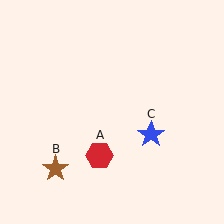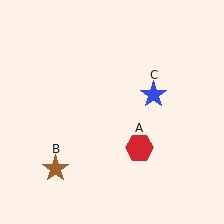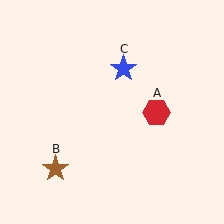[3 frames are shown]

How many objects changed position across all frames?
2 objects changed position: red hexagon (object A), blue star (object C).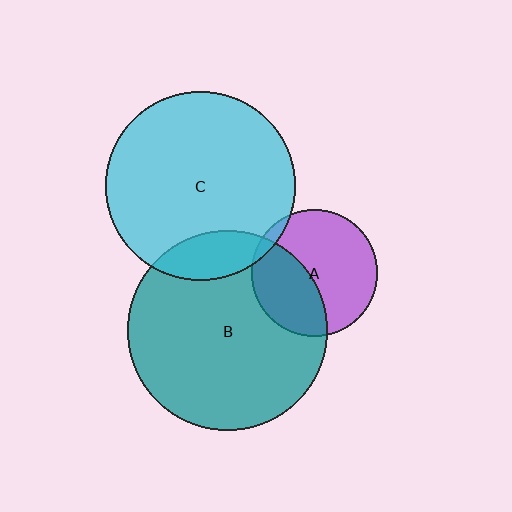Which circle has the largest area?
Circle B (teal).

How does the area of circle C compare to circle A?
Approximately 2.2 times.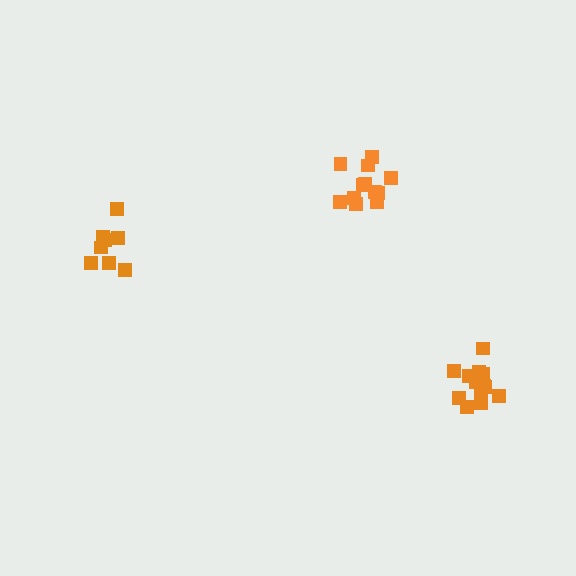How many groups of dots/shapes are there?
There are 3 groups.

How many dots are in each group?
Group 1: 8 dots, Group 2: 12 dots, Group 3: 14 dots (34 total).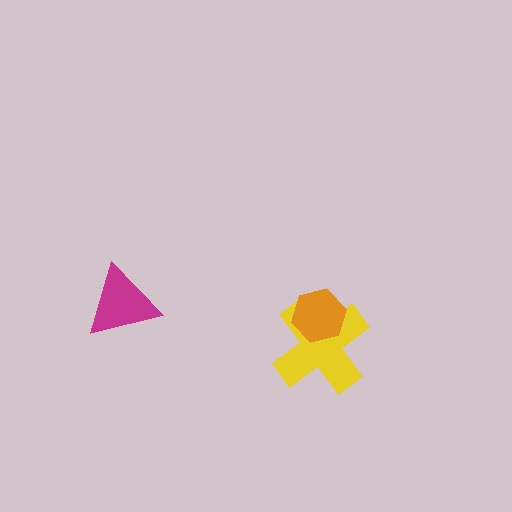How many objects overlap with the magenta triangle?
0 objects overlap with the magenta triangle.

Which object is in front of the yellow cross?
The orange hexagon is in front of the yellow cross.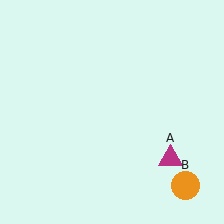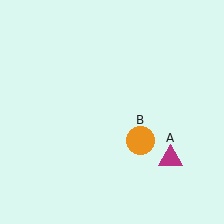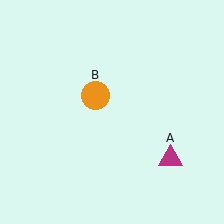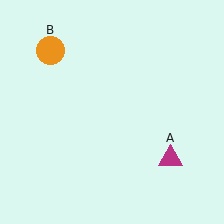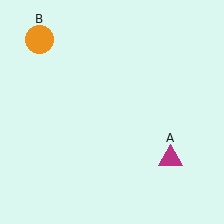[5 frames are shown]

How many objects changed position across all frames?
1 object changed position: orange circle (object B).